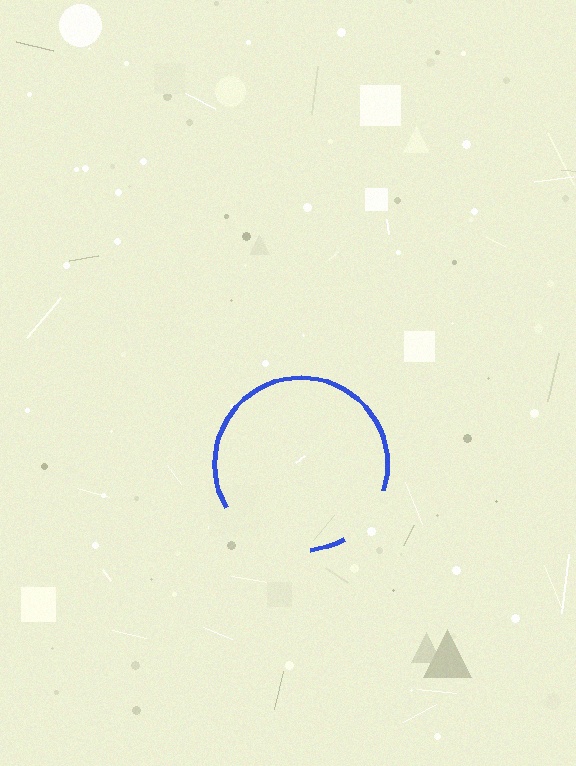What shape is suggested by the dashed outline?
The dashed outline suggests a circle.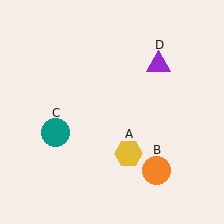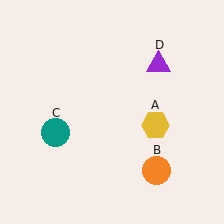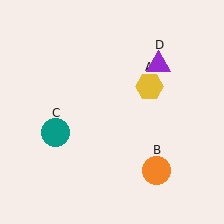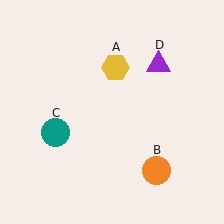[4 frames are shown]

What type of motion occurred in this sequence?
The yellow hexagon (object A) rotated counterclockwise around the center of the scene.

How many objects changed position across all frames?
1 object changed position: yellow hexagon (object A).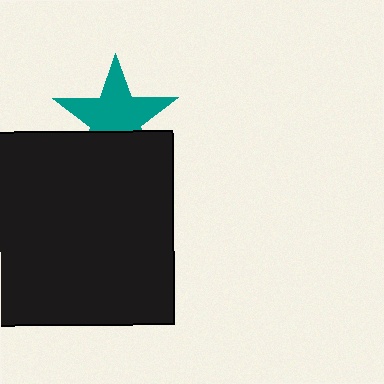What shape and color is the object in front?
The object in front is a black square.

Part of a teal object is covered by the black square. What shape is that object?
It is a star.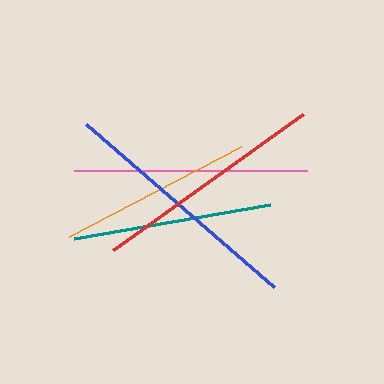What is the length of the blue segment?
The blue segment is approximately 249 pixels long.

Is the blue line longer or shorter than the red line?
The blue line is longer than the red line.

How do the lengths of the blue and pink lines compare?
The blue and pink lines are approximately the same length.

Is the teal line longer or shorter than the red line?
The red line is longer than the teal line.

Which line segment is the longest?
The blue line is the longest at approximately 249 pixels.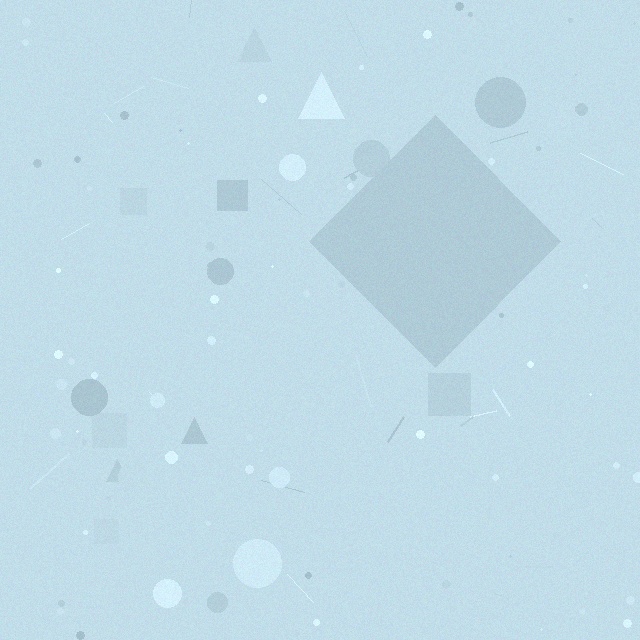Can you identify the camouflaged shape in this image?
The camouflaged shape is a diamond.